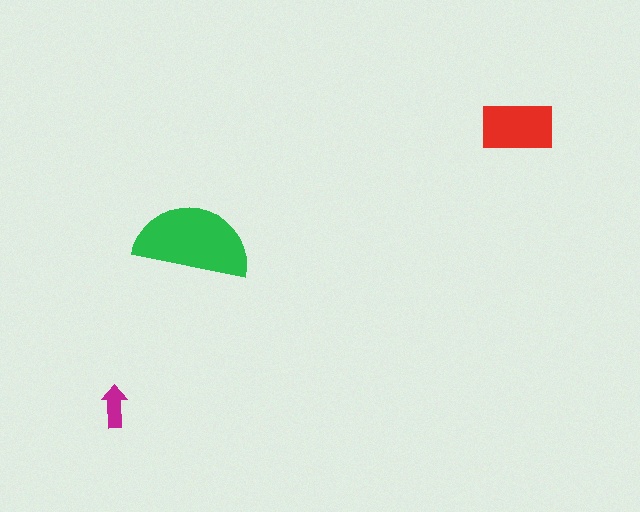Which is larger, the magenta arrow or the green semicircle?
The green semicircle.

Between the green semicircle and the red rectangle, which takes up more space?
The green semicircle.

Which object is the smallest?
The magenta arrow.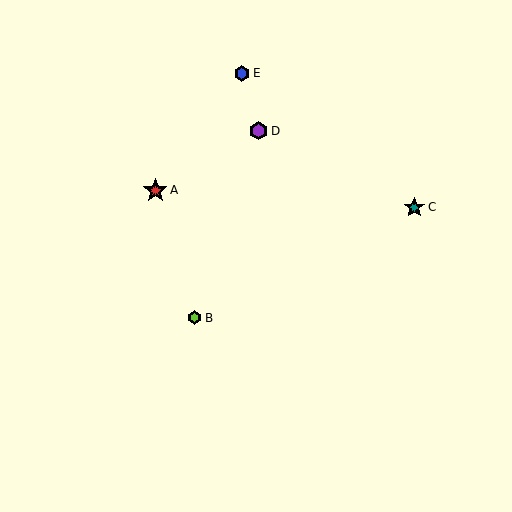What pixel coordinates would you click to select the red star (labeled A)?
Click at (155, 190) to select the red star A.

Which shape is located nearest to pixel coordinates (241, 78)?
The blue hexagon (labeled E) at (242, 73) is nearest to that location.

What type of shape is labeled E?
Shape E is a blue hexagon.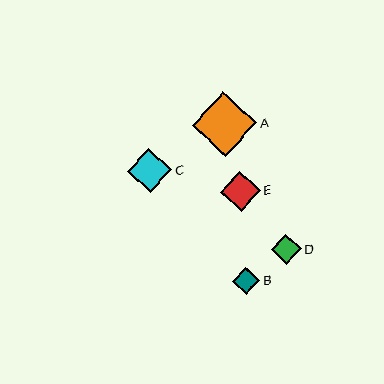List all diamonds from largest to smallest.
From largest to smallest: A, C, E, D, B.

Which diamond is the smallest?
Diamond B is the smallest with a size of approximately 27 pixels.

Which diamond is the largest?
Diamond A is the largest with a size of approximately 65 pixels.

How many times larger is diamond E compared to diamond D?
Diamond E is approximately 1.3 times the size of diamond D.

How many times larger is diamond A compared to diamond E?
Diamond A is approximately 1.6 times the size of diamond E.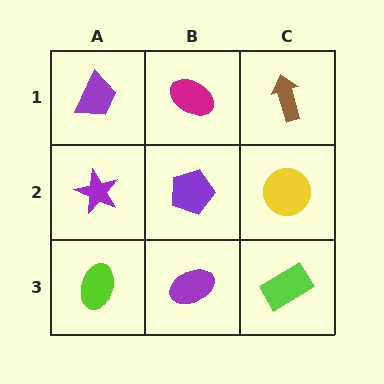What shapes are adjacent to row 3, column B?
A purple pentagon (row 2, column B), a lime ellipse (row 3, column A), a lime rectangle (row 3, column C).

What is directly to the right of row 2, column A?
A purple pentagon.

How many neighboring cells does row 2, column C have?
3.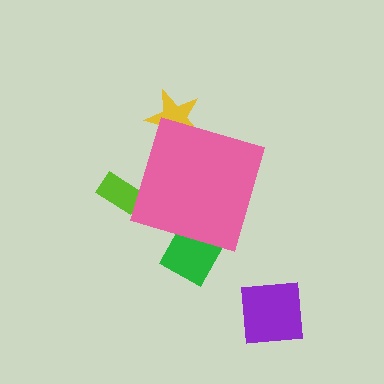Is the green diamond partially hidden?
Yes, the green diamond is partially hidden behind the pink diamond.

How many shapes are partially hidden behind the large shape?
3 shapes are partially hidden.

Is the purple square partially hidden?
No, the purple square is fully visible.